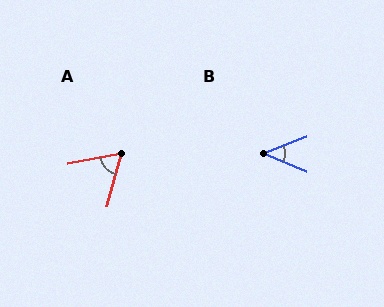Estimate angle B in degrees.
Approximately 43 degrees.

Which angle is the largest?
A, at approximately 64 degrees.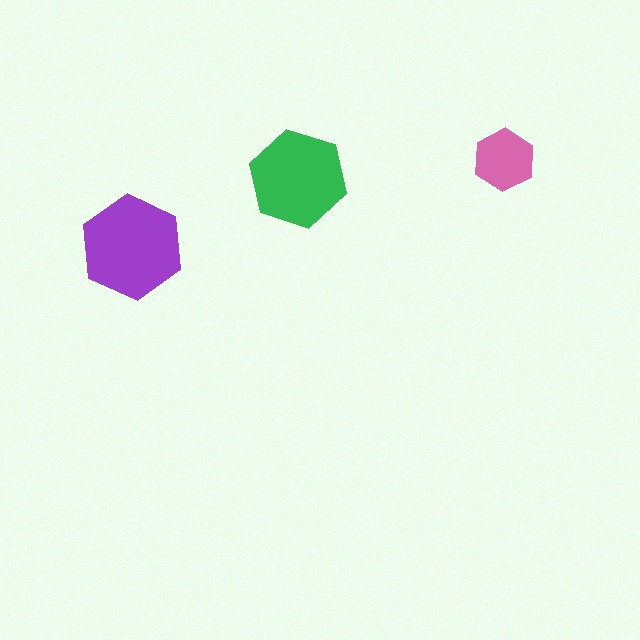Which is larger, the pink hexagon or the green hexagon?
The green one.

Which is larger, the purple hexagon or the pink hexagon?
The purple one.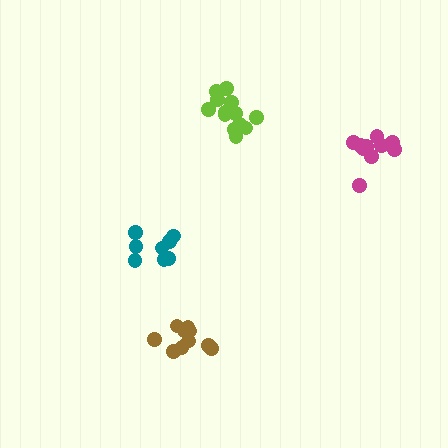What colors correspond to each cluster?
The clusters are colored: lime, magenta, teal, brown.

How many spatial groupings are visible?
There are 4 spatial groupings.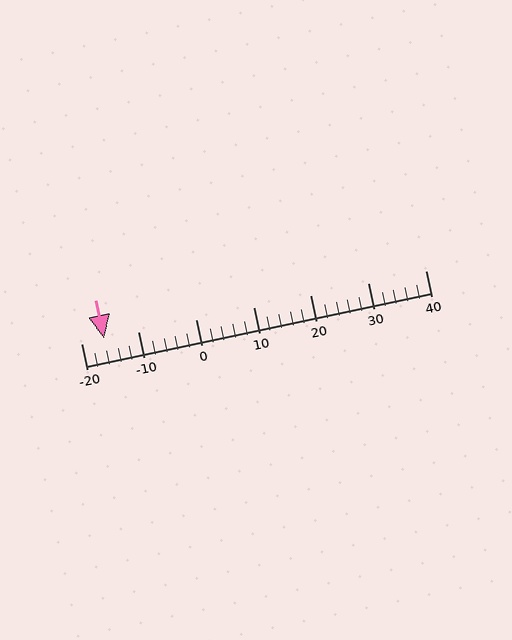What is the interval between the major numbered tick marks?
The major tick marks are spaced 10 units apart.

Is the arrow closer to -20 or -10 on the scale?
The arrow is closer to -20.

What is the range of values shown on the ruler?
The ruler shows values from -20 to 40.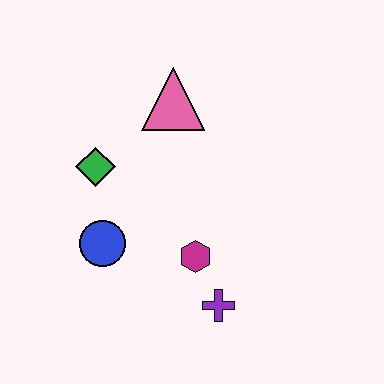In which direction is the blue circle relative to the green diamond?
The blue circle is below the green diamond.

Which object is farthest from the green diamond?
The purple cross is farthest from the green diamond.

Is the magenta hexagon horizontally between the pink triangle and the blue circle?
No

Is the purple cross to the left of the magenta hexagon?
No